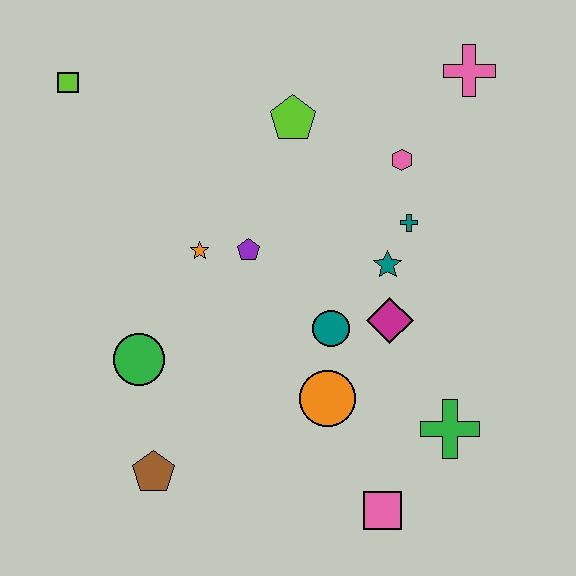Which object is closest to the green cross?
The pink square is closest to the green cross.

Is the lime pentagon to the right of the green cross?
No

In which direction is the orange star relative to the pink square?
The orange star is above the pink square.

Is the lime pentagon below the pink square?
No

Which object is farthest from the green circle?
The pink cross is farthest from the green circle.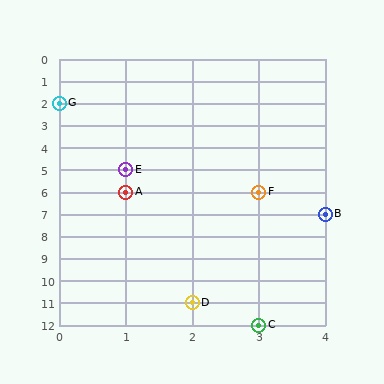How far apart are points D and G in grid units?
Points D and G are 2 columns and 9 rows apart (about 9.2 grid units diagonally).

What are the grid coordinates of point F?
Point F is at grid coordinates (3, 6).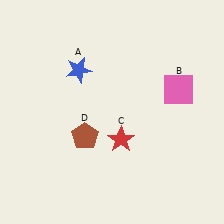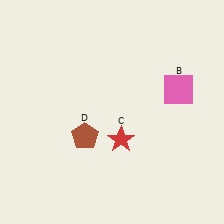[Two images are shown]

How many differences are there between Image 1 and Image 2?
There is 1 difference between the two images.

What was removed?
The blue star (A) was removed in Image 2.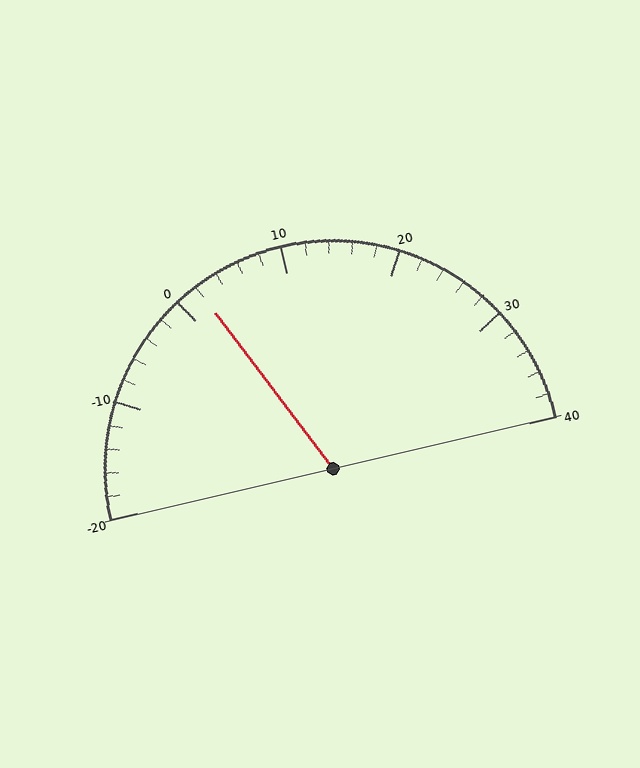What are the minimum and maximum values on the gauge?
The gauge ranges from -20 to 40.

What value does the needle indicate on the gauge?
The needle indicates approximately 2.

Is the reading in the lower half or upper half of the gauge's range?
The reading is in the lower half of the range (-20 to 40).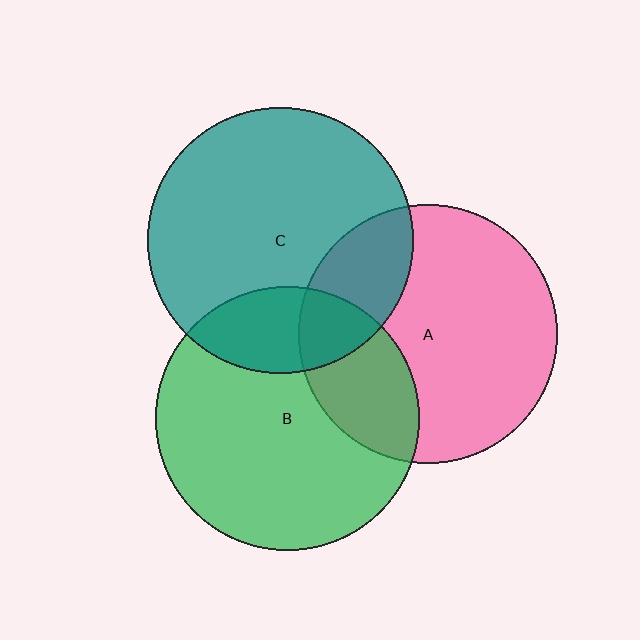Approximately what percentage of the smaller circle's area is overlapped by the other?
Approximately 20%.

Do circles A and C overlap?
Yes.